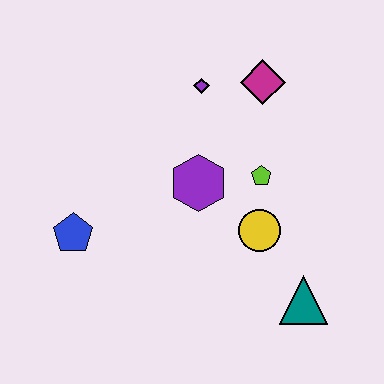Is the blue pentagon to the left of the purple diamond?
Yes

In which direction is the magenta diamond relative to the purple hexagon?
The magenta diamond is above the purple hexagon.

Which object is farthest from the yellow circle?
The blue pentagon is farthest from the yellow circle.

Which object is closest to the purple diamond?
The magenta diamond is closest to the purple diamond.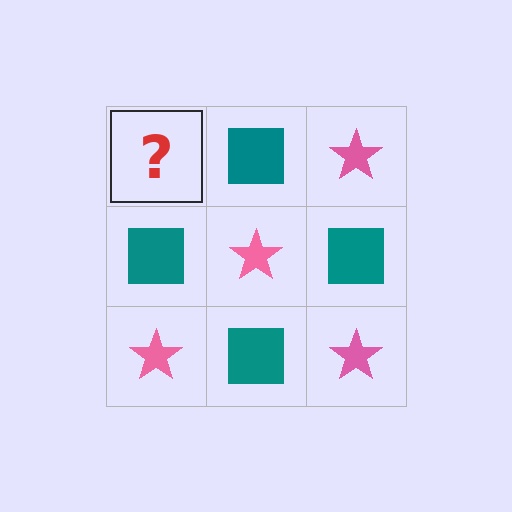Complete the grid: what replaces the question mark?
The question mark should be replaced with a pink star.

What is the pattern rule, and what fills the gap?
The rule is that it alternates pink star and teal square in a checkerboard pattern. The gap should be filled with a pink star.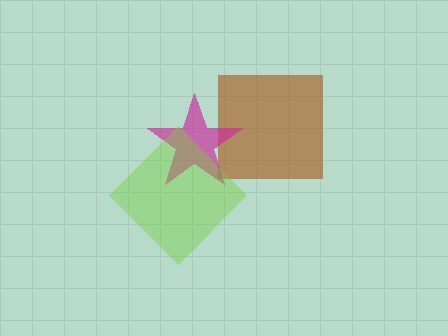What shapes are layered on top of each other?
The layered shapes are: a brown square, a magenta star, a lime diamond.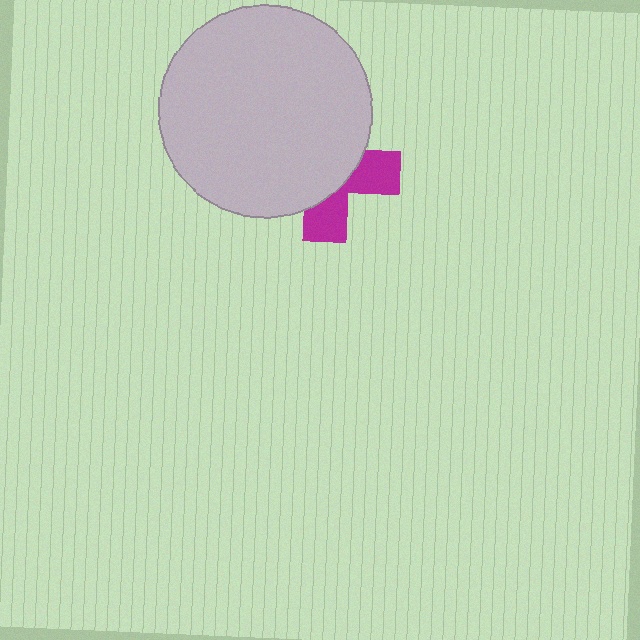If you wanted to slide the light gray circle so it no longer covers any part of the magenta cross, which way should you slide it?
Slide it toward the upper-left — that is the most direct way to separate the two shapes.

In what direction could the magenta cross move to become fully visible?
The magenta cross could move toward the lower-right. That would shift it out from behind the light gray circle entirely.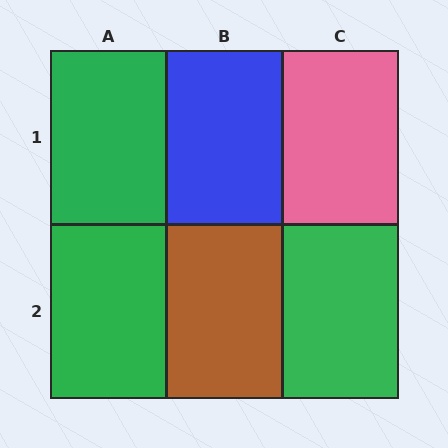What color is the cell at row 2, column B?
Brown.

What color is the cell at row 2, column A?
Green.